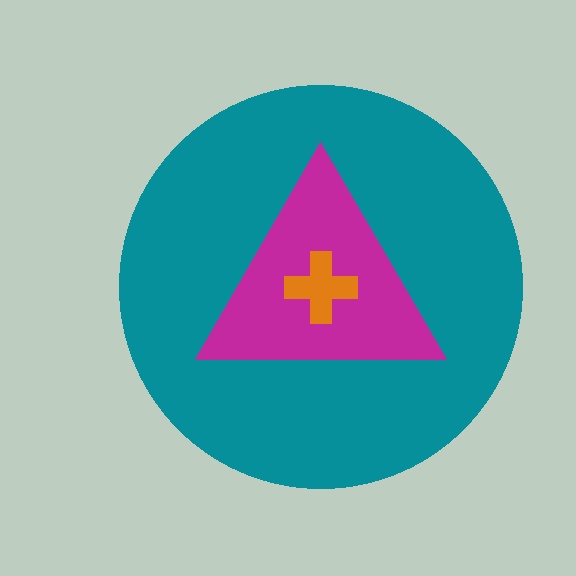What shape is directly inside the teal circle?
The magenta triangle.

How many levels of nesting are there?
3.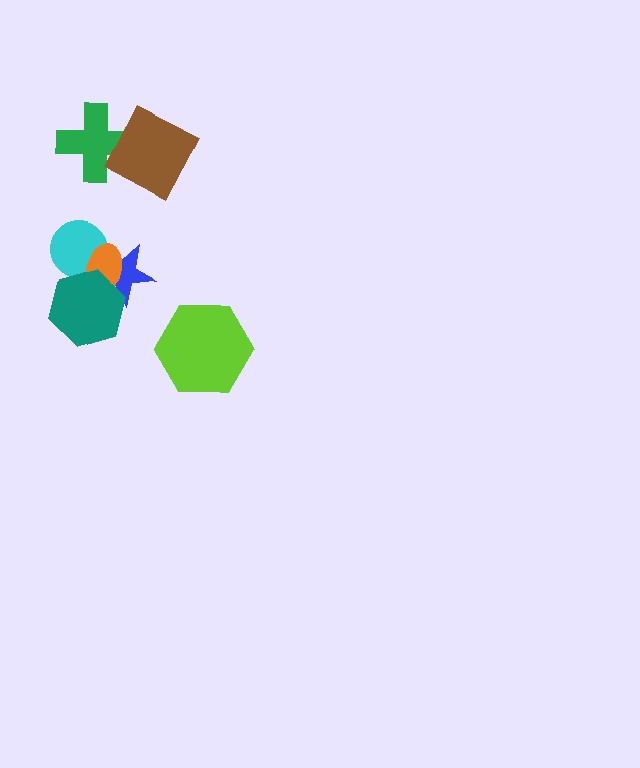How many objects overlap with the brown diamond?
1 object overlaps with the brown diamond.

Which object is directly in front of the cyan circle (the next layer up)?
The blue star is directly in front of the cyan circle.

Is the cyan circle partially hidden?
Yes, it is partially covered by another shape.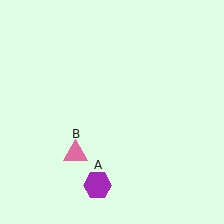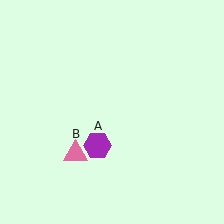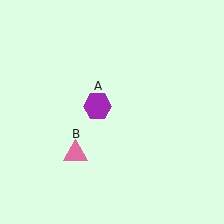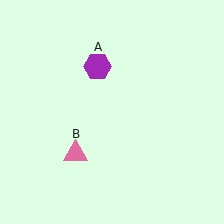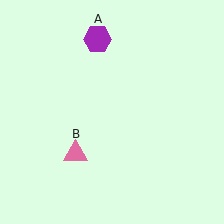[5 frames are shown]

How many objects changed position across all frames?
1 object changed position: purple hexagon (object A).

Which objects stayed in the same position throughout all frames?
Pink triangle (object B) remained stationary.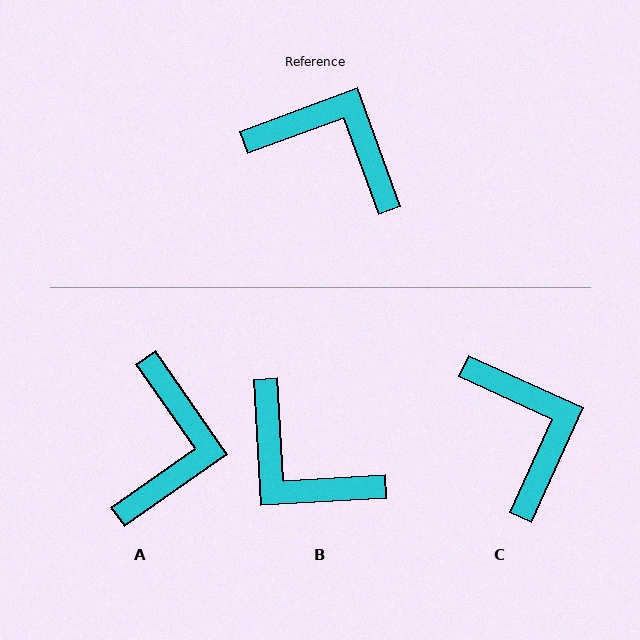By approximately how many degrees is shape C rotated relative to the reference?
Approximately 45 degrees clockwise.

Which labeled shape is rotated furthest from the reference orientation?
B, about 163 degrees away.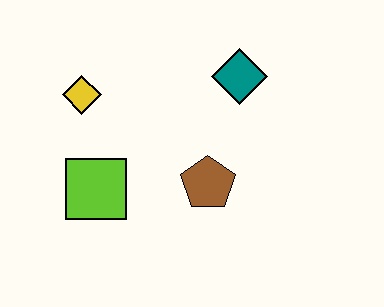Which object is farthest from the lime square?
The teal diamond is farthest from the lime square.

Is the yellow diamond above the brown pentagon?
Yes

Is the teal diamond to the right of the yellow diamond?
Yes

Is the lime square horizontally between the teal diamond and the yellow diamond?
Yes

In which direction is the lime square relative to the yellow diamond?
The lime square is below the yellow diamond.